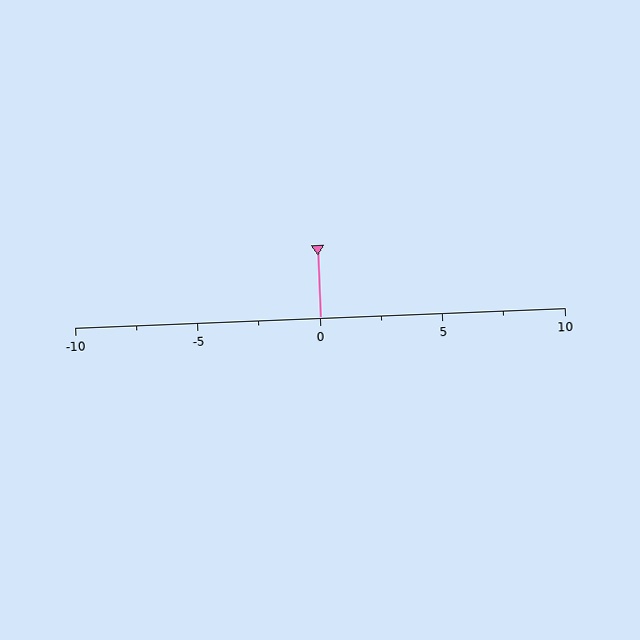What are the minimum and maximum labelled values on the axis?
The axis runs from -10 to 10.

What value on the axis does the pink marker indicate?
The marker indicates approximately 0.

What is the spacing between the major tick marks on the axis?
The major ticks are spaced 5 apart.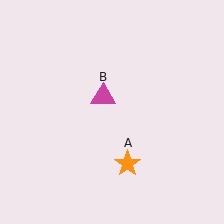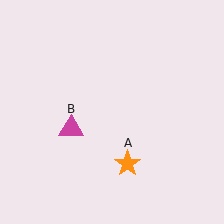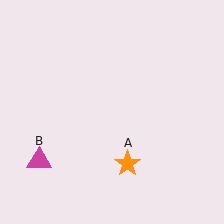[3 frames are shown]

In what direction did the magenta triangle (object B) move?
The magenta triangle (object B) moved down and to the left.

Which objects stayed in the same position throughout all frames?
Orange star (object A) remained stationary.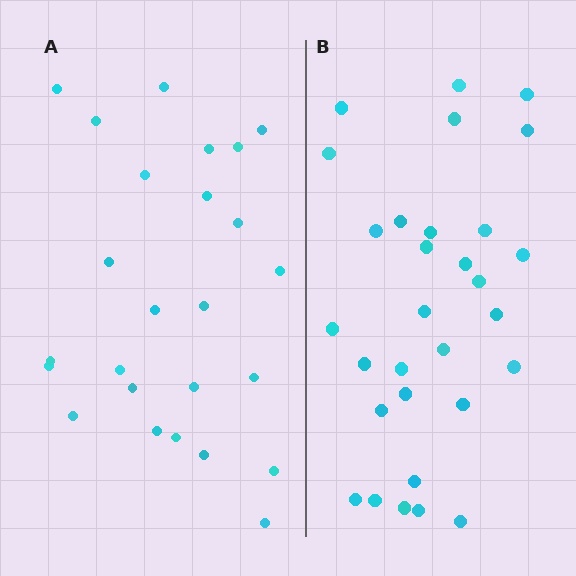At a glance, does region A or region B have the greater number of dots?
Region B (the right region) has more dots.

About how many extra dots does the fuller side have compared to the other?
Region B has about 5 more dots than region A.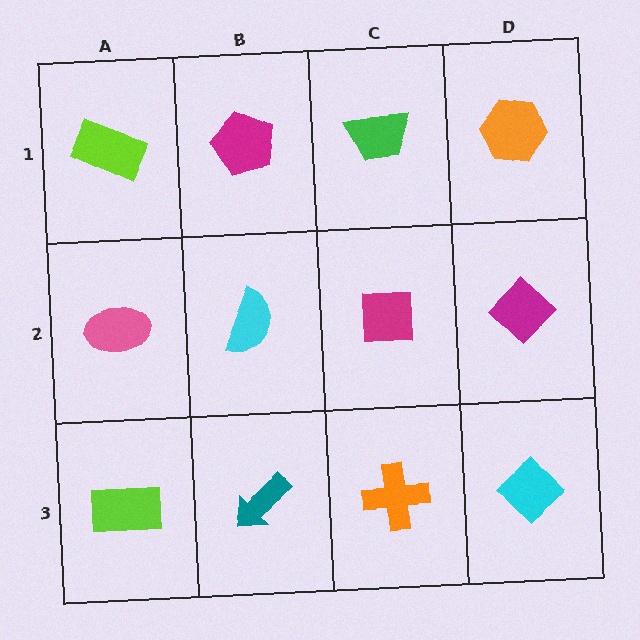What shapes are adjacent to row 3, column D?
A magenta diamond (row 2, column D), an orange cross (row 3, column C).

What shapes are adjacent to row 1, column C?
A magenta square (row 2, column C), a magenta pentagon (row 1, column B), an orange hexagon (row 1, column D).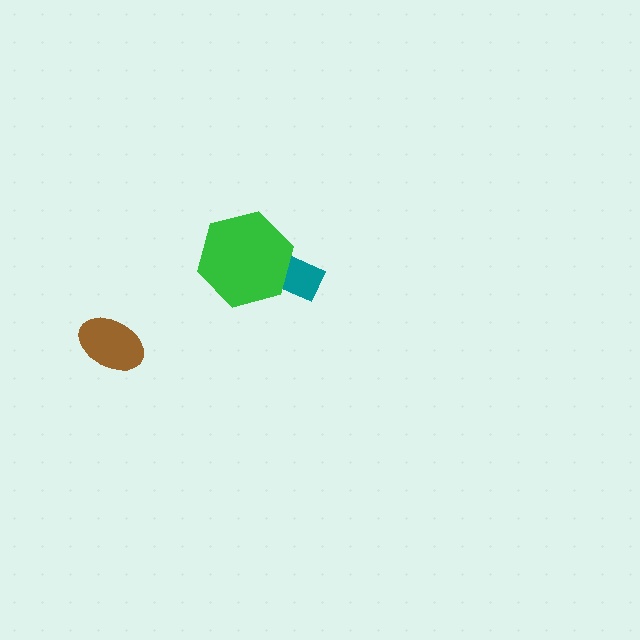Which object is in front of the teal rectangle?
The green hexagon is in front of the teal rectangle.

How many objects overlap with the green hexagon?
1 object overlaps with the green hexagon.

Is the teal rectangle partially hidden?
Yes, it is partially covered by another shape.